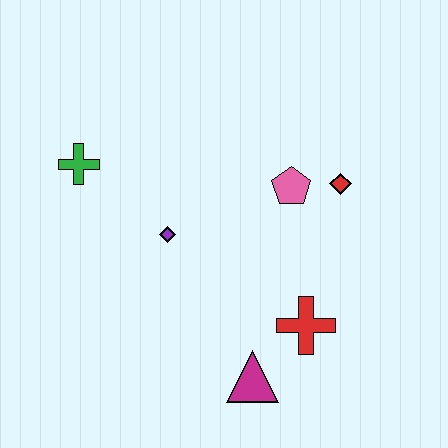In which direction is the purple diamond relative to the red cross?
The purple diamond is to the left of the red cross.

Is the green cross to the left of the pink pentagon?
Yes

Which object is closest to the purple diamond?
The green cross is closest to the purple diamond.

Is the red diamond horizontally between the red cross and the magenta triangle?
No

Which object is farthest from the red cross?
The green cross is farthest from the red cross.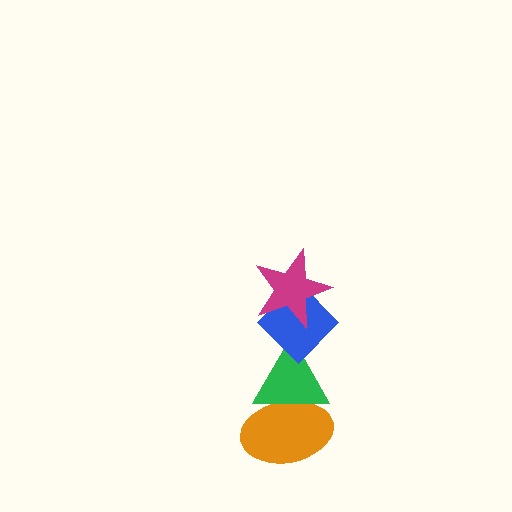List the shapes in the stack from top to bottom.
From top to bottom: the magenta star, the blue diamond, the green triangle, the orange ellipse.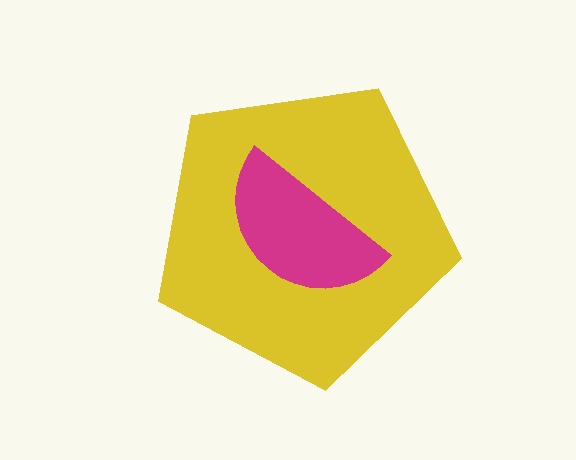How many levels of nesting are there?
2.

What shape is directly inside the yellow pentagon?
The magenta semicircle.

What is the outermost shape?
The yellow pentagon.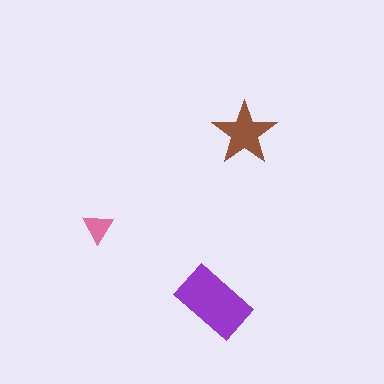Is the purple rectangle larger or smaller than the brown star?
Larger.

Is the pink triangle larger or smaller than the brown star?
Smaller.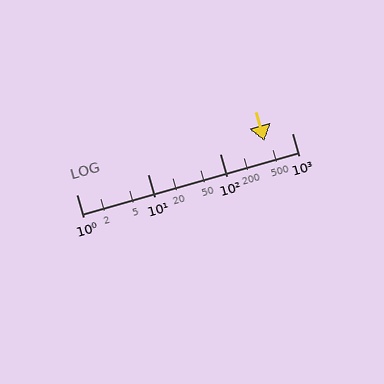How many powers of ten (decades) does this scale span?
The scale spans 3 decades, from 1 to 1000.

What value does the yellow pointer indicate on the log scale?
The pointer indicates approximately 410.